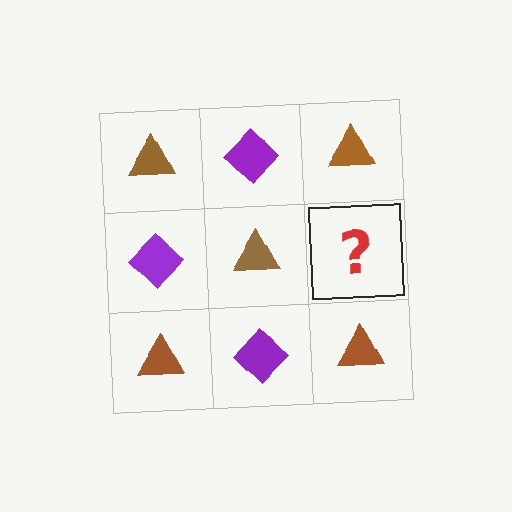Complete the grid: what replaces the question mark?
The question mark should be replaced with a purple diamond.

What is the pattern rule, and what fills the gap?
The rule is that it alternates brown triangle and purple diamond in a checkerboard pattern. The gap should be filled with a purple diamond.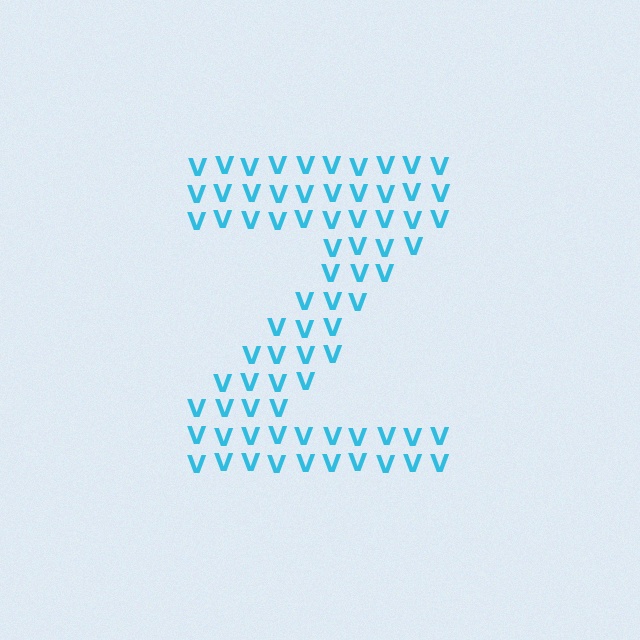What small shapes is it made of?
It is made of small letter V's.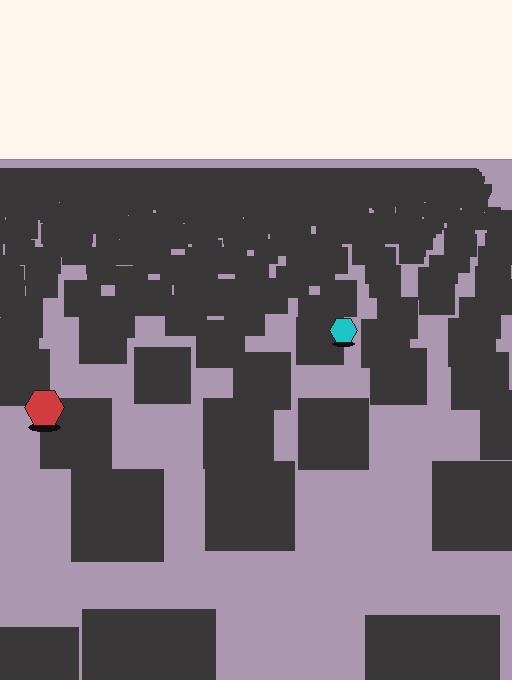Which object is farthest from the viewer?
The cyan hexagon is farthest from the viewer. It appears smaller and the ground texture around it is denser.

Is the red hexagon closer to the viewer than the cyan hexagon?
Yes. The red hexagon is closer — you can tell from the texture gradient: the ground texture is coarser near it.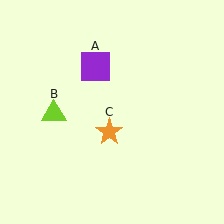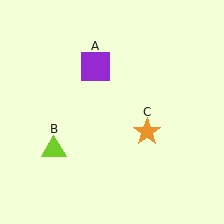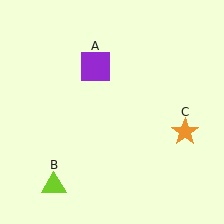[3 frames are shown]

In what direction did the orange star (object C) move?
The orange star (object C) moved right.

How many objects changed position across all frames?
2 objects changed position: lime triangle (object B), orange star (object C).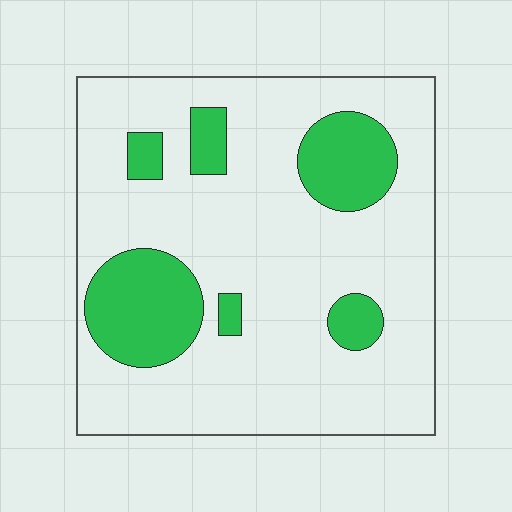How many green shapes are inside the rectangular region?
6.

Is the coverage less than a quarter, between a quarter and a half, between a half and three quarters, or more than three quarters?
Less than a quarter.